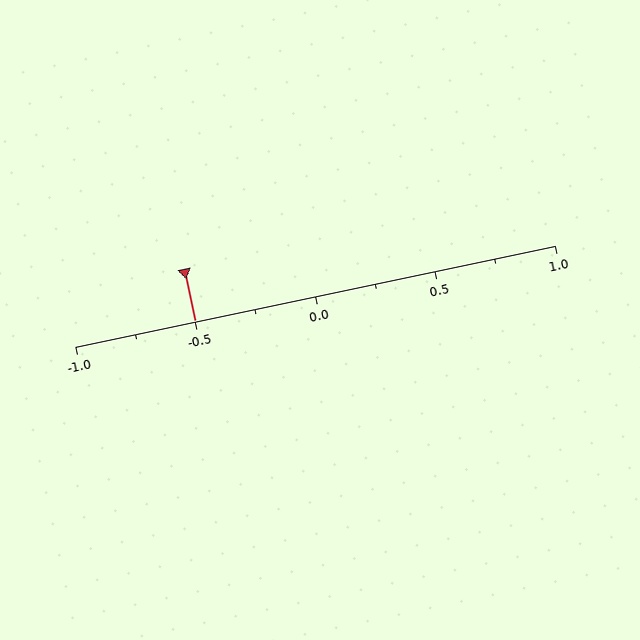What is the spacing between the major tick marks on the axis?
The major ticks are spaced 0.5 apart.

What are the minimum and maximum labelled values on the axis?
The axis runs from -1.0 to 1.0.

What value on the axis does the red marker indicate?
The marker indicates approximately -0.5.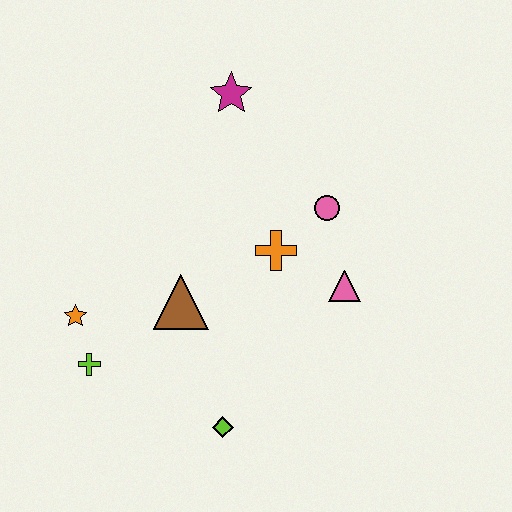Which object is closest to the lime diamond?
The brown triangle is closest to the lime diamond.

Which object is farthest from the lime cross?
The magenta star is farthest from the lime cross.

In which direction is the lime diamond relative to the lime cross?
The lime diamond is to the right of the lime cross.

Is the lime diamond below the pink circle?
Yes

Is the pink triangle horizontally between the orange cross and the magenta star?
No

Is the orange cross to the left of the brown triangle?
No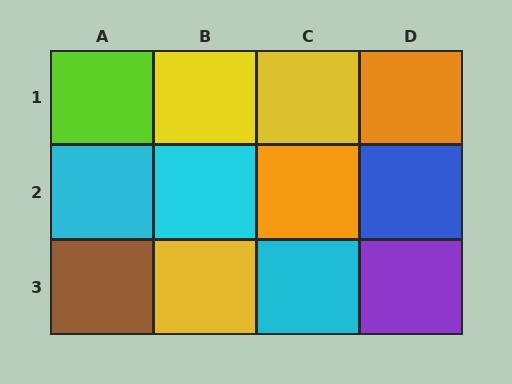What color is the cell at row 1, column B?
Yellow.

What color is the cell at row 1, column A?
Lime.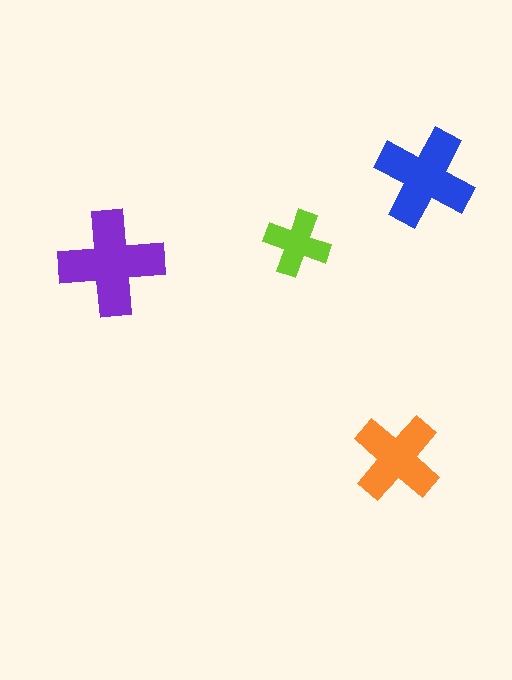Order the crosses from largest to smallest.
the purple one, the blue one, the orange one, the lime one.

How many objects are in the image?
There are 4 objects in the image.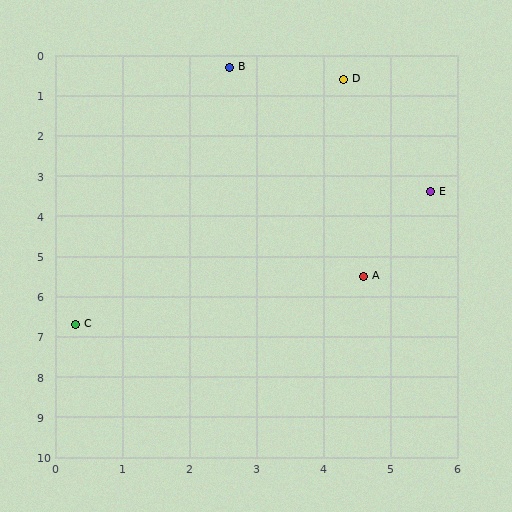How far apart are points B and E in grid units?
Points B and E are about 4.3 grid units apart.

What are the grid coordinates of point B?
Point B is at approximately (2.6, 0.3).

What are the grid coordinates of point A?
Point A is at approximately (4.6, 5.5).